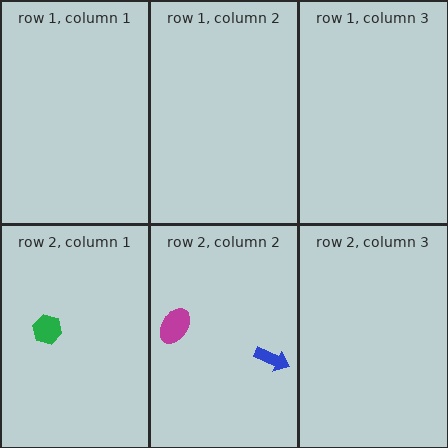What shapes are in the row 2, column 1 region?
The green hexagon.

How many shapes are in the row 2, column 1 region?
1.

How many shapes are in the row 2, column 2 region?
2.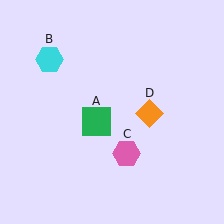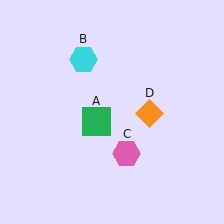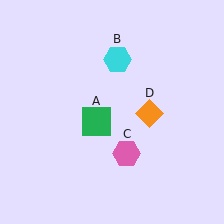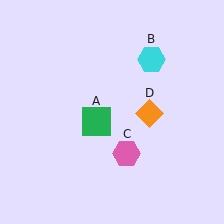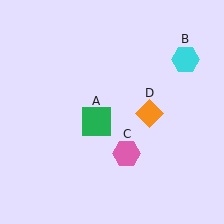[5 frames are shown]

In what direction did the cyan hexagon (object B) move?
The cyan hexagon (object B) moved right.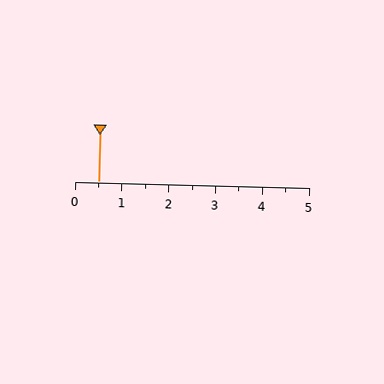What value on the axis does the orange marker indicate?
The marker indicates approximately 0.5.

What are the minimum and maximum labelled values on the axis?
The axis runs from 0 to 5.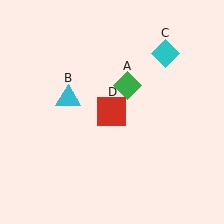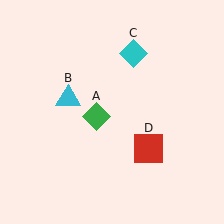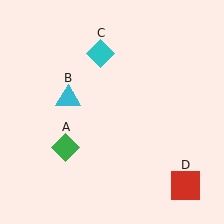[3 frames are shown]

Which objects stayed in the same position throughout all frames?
Cyan triangle (object B) remained stationary.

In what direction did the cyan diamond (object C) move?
The cyan diamond (object C) moved left.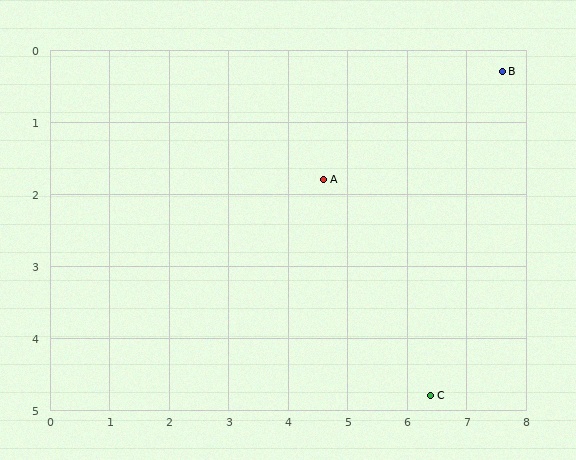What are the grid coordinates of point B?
Point B is at approximately (7.6, 0.3).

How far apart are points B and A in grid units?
Points B and A are about 3.4 grid units apart.